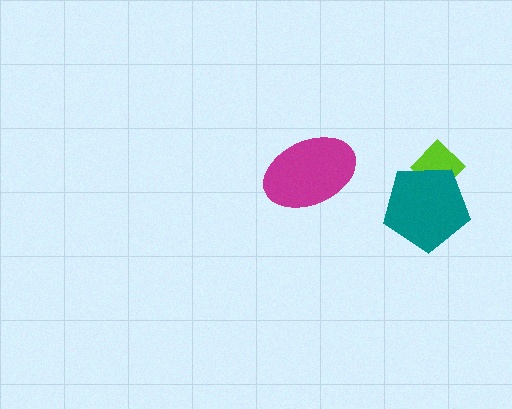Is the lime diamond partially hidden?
Yes, it is partially covered by another shape.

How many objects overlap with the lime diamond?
1 object overlaps with the lime diamond.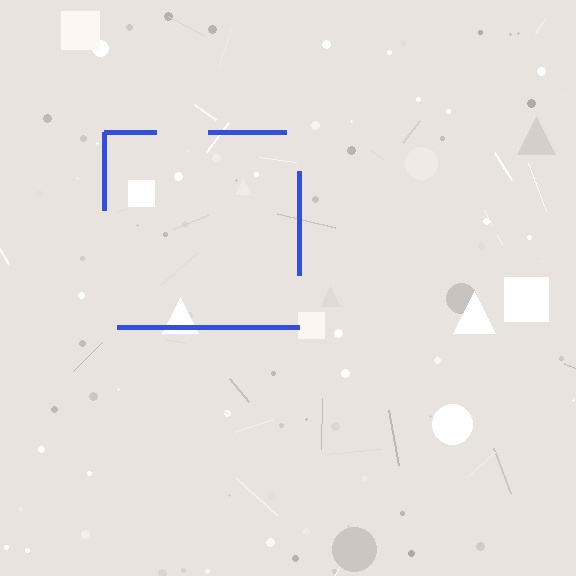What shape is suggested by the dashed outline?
The dashed outline suggests a square.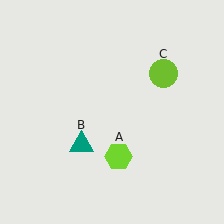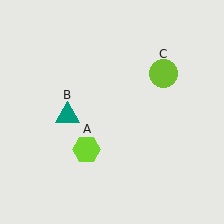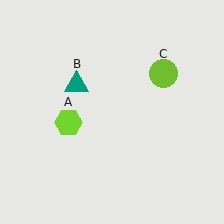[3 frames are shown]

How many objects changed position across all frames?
2 objects changed position: lime hexagon (object A), teal triangle (object B).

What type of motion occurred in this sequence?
The lime hexagon (object A), teal triangle (object B) rotated clockwise around the center of the scene.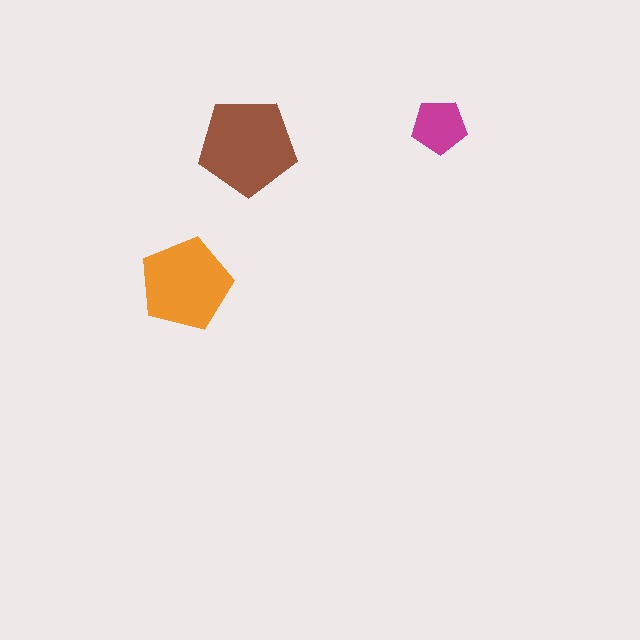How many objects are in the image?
There are 3 objects in the image.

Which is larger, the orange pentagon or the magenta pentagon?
The orange one.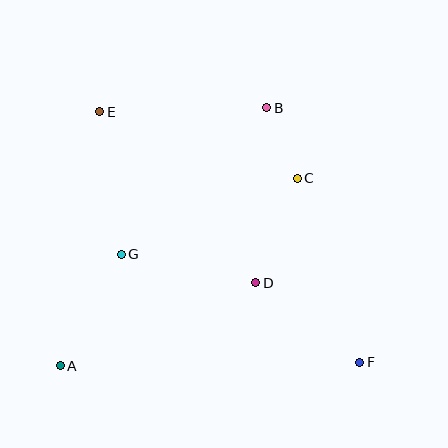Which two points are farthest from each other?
Points E and F are farthest from each other.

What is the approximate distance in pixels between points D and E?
The distance between D and E is approximately 232 pixels.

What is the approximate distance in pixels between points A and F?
The distance between A and F is approximately 299 pixels.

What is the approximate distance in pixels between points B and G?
The distance between B and G is approximately 206 pixels.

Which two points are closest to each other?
Points B and C are closest to each other.